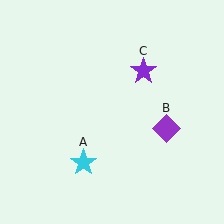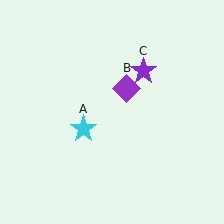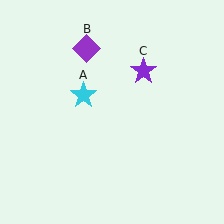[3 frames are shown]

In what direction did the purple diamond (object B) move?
The purple diamond (object B) moved up and to the left.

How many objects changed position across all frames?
2 objects changed position: cyan star (object A), purple diamond (object B).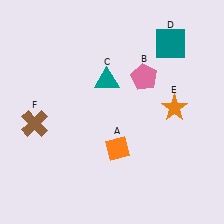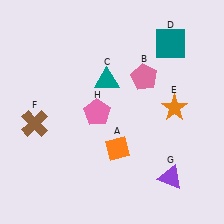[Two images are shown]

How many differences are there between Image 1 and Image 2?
There are 2 differences between the two images.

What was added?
A purple triangle (G), a pink pentagon (H) were added in Image 2.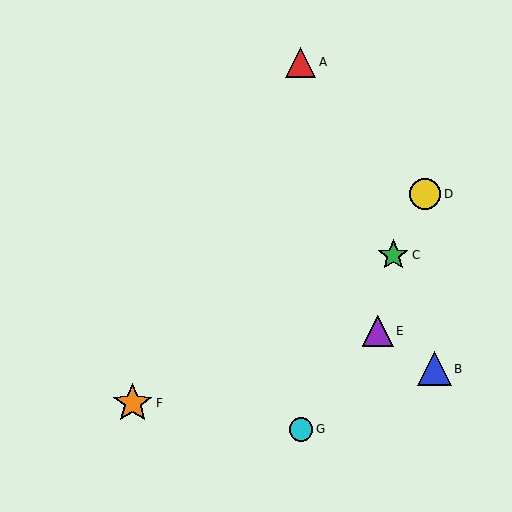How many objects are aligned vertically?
2 objects (A, G) are aligned vertically.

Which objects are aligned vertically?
Objects A, G are aligned vertically.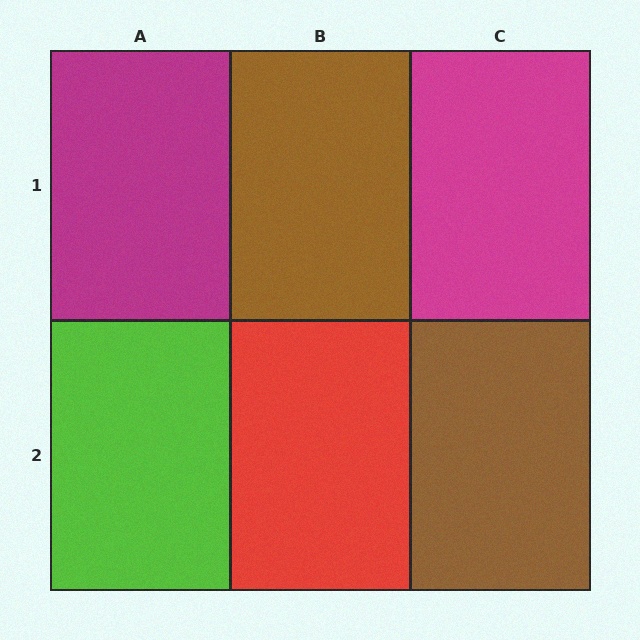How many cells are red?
1 cell is red.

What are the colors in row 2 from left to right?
Lime, red, brown.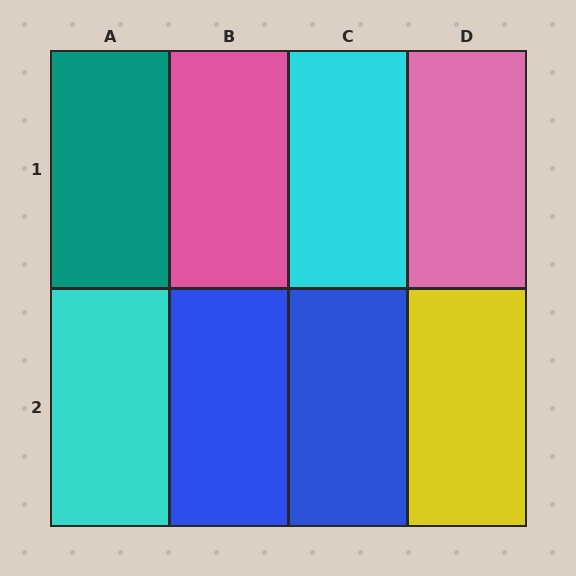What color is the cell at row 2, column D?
Yellow.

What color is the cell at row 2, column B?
Blue.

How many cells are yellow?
1 cell is yellow.